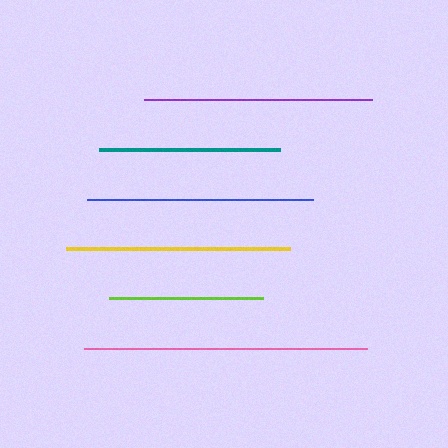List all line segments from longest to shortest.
From longest to shortest: pink, purple, blue, yellow, teal, lime.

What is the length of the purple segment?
The purple segment is approximately 228 pixels long.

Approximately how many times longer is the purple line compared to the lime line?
The purple line is approximately 1.5 times the length of the lime line.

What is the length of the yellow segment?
The yellow segment is approximately 225 pixels long.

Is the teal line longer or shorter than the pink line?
The pink line is longer than the teal line.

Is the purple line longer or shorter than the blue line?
The purple line is longer than the blue line.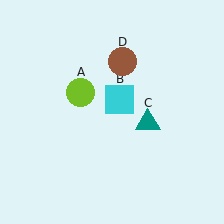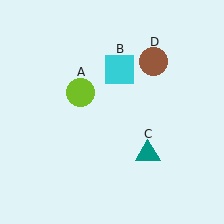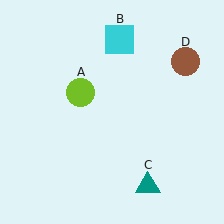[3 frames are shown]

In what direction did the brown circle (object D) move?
The brown circle (object D) moved right.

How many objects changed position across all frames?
3 objects changed position: cyan square (object B), teal triangle (object C), brown circle (object D).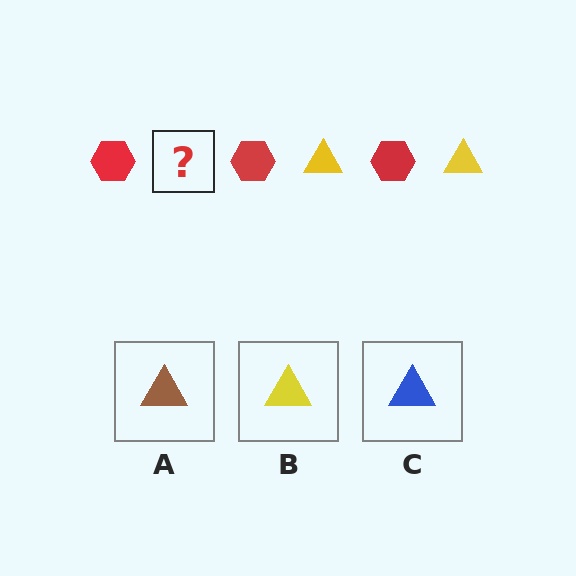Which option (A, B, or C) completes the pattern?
B.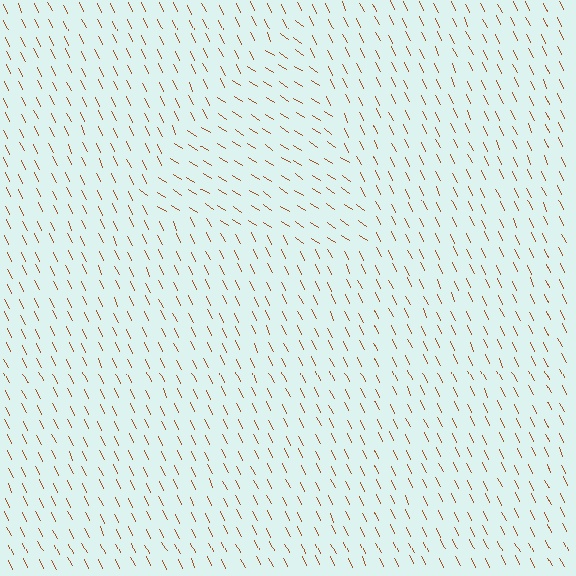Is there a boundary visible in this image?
Yes, there is a texture boundary formed by a change in line orientation.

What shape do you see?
I see a triangle.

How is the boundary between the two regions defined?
The boundary is defined purely by a change in line orientation (approximately 32 degrees difference). All lines are the same color and thickness.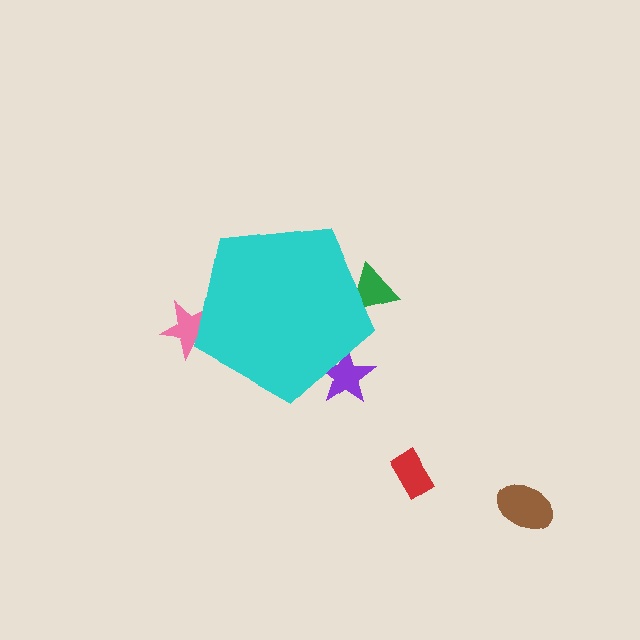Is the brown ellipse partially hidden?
No, the brown ellipse is fully visible.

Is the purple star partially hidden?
Yes, the purple star is partially hidden behind the cyan pentagon.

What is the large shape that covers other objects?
A cyan pentagon.